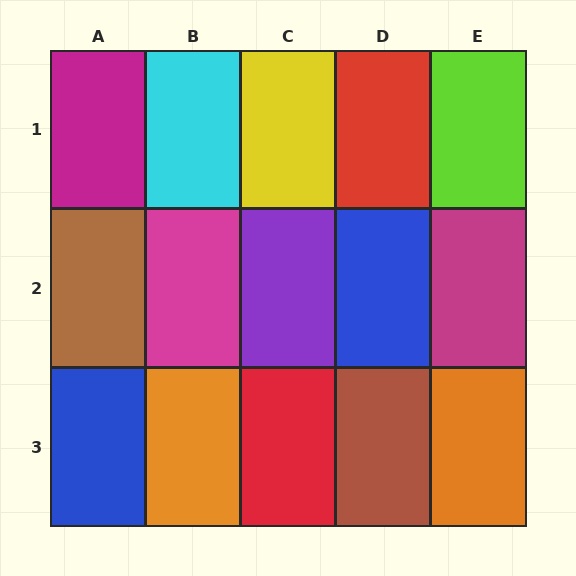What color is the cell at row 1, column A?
Magenta.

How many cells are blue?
2 cells are blue.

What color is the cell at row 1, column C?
Yellow.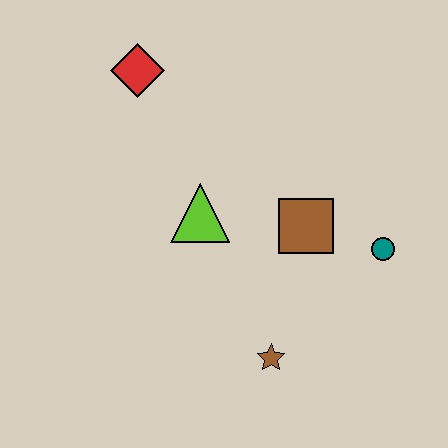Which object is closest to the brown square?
The teal circle is closest to the brown square.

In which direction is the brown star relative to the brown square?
The brown star is below the brown square.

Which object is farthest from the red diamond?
The brown star is farthest from the red diamond.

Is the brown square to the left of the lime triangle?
No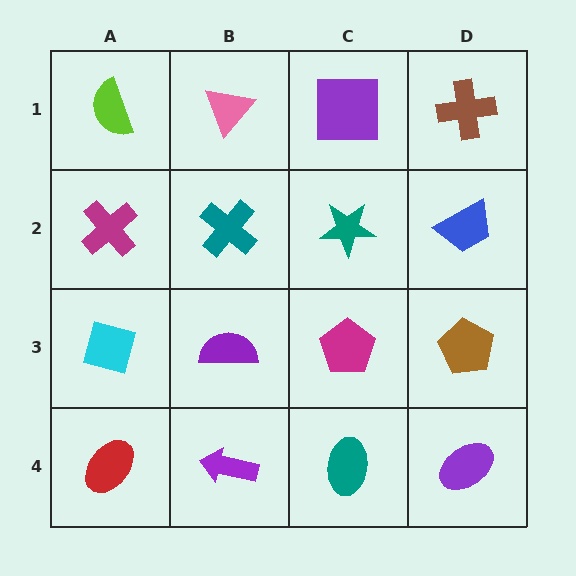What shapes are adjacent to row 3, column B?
A teal cross (row 2, column B), a purple arrow (row 4, column B), a cyan square (row 3, column A), a magenta pentagon (row 3, column C).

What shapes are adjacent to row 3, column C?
A teal star (row 2, column C), a teal ellipse (row 4, column C), a purple semicircle (row 3, column B), a brown pentagon (row 3, column D).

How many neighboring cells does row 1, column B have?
3.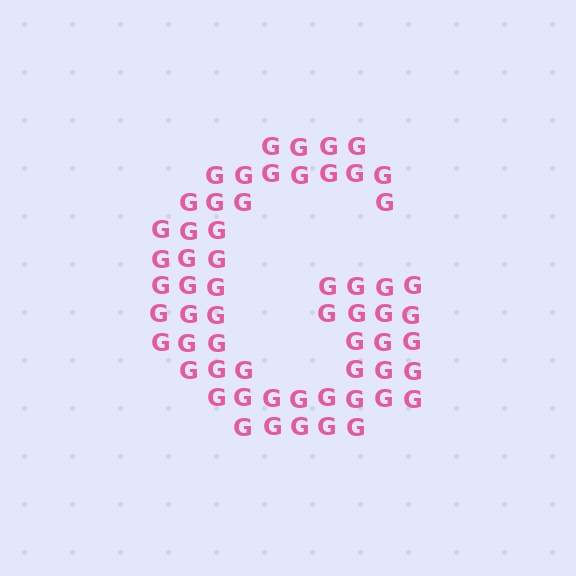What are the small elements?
The small elements are letter G's.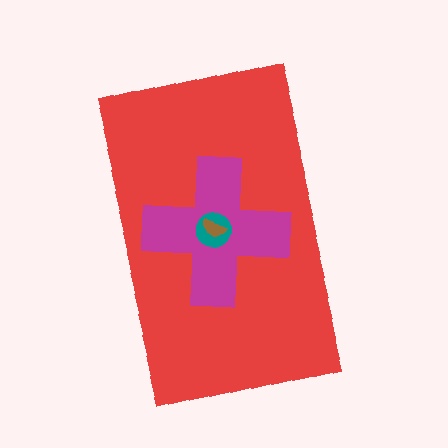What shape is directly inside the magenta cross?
The teal circle.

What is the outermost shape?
The red rectangle.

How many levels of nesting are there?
4.